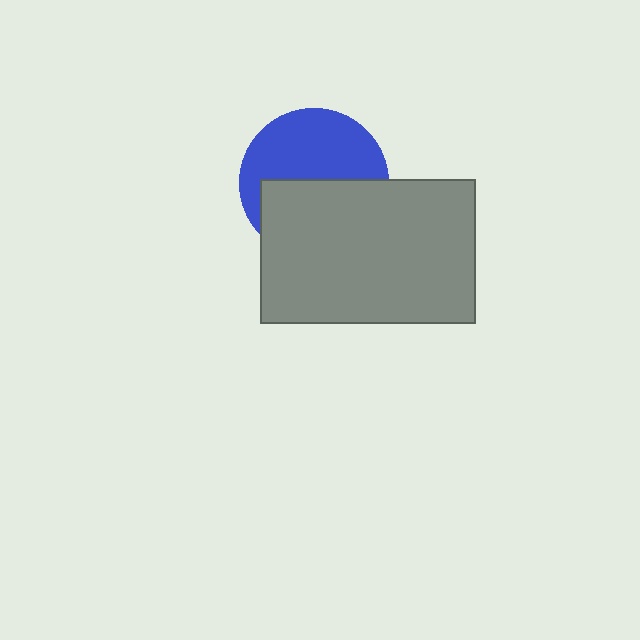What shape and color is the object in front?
The object in front is a gray rectangle.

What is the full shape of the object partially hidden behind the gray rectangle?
The partially hidden object is a blue circle.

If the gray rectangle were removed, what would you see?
You would see the complete blue circle.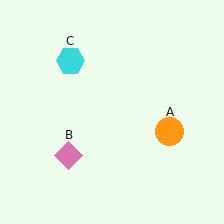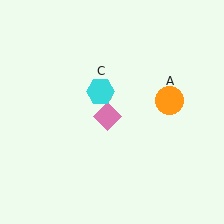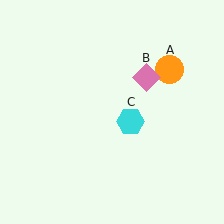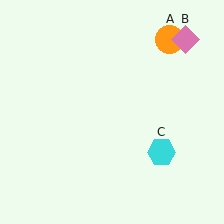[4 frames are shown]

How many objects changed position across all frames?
3 objects changed position: orange circle (object A), pink diamond (object B), cyan hexagon (object C).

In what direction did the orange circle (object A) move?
The orange circle (object A) moved up.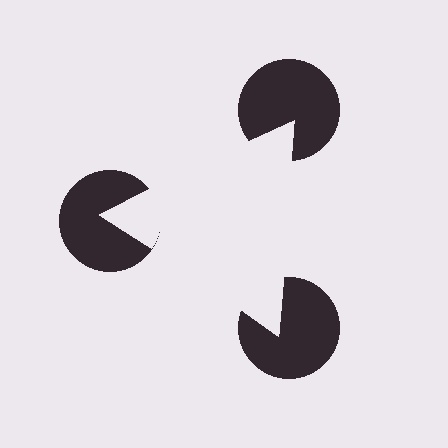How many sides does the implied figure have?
3 sides.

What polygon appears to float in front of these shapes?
An illusory triangle — its edges are inferred from the aligned wedge cuts in the pac-man discs, not physically drawn.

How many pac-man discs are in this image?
There are 3 — one at each vertex of the illusory triangle.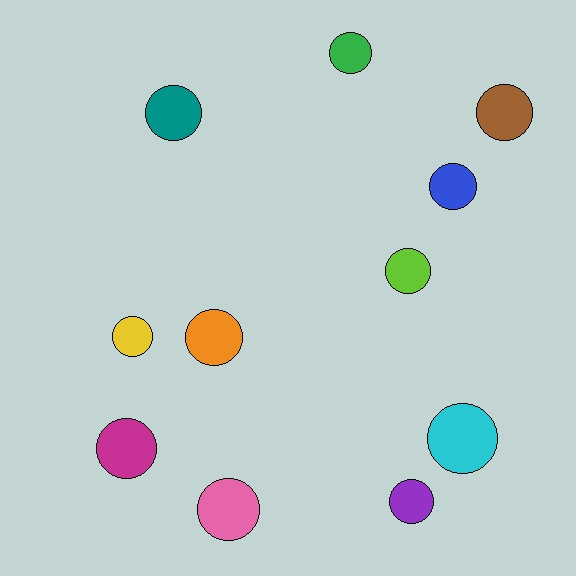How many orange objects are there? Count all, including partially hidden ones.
There is 1 orange object.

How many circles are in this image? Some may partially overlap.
There are 11 circles.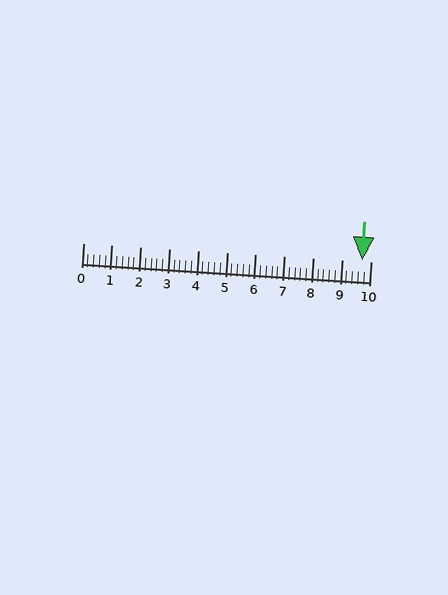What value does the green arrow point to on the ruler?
The green arrow points to approximately 9.7.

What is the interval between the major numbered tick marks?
The major tick marks are spaced 1 units apart.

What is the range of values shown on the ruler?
The ruler shows values from 0 to 10.